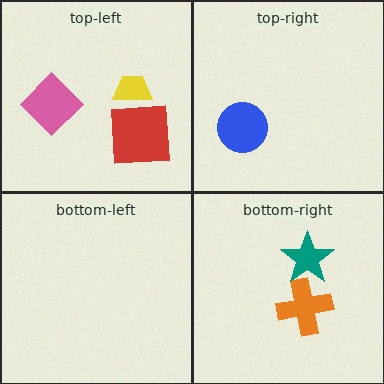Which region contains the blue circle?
The top-right region.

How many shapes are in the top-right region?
1.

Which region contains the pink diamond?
The top-left region.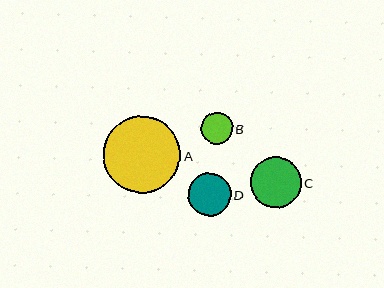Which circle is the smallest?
Circle B is the smallest with a size of approximately 32 pixels.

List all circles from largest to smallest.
From largest to smallest: A, C, D, B.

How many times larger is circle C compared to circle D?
Circle C is approximately 1.2 times the size of circle D.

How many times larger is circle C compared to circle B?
Circle C is approximately 1.6 times the size of circle B.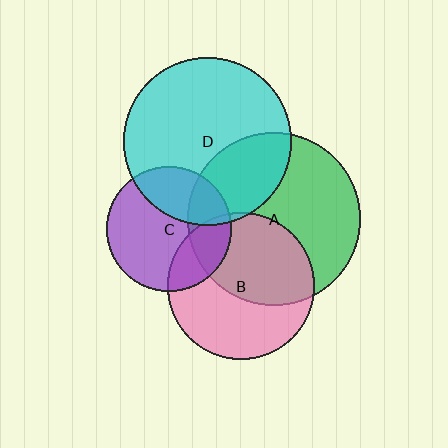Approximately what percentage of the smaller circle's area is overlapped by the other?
Approximately 50%.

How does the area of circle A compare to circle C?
Approximately 1.9 times.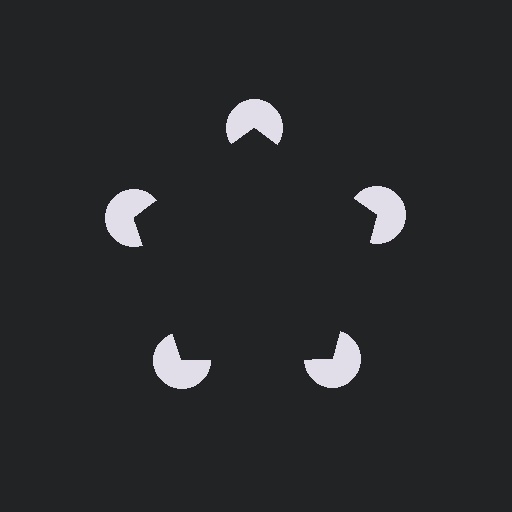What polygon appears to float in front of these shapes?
An illusory pentagon — its edges are inferred from the aligned wedge cuts in the pac-man discs, not physically drawn.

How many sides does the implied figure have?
5 sides.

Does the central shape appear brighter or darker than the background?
It typically appears slightly darker than the background, even though no actual brightness change is drawn.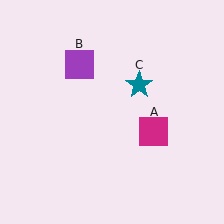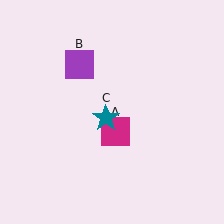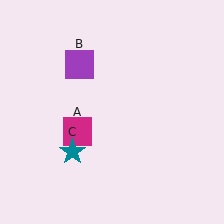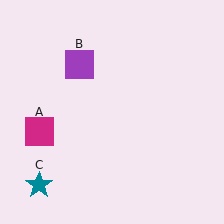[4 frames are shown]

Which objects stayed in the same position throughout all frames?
Purple square (object B) remained stationary.